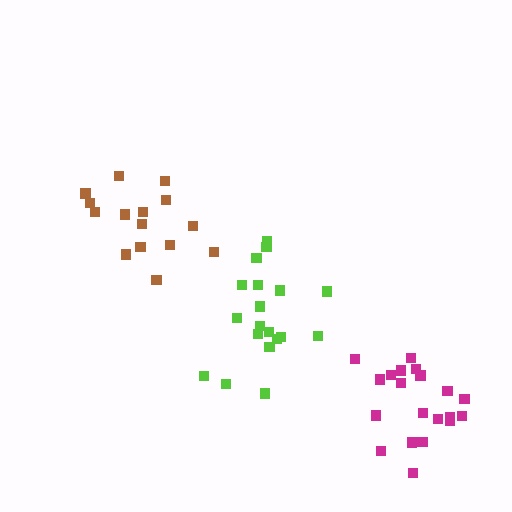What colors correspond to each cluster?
The clusters are colored: brown, lime, magenta.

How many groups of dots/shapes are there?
There are 3 groups.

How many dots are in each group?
Group 1: 15 dots, Group 2: 19 dots, Group 3: 20 dots (54 total).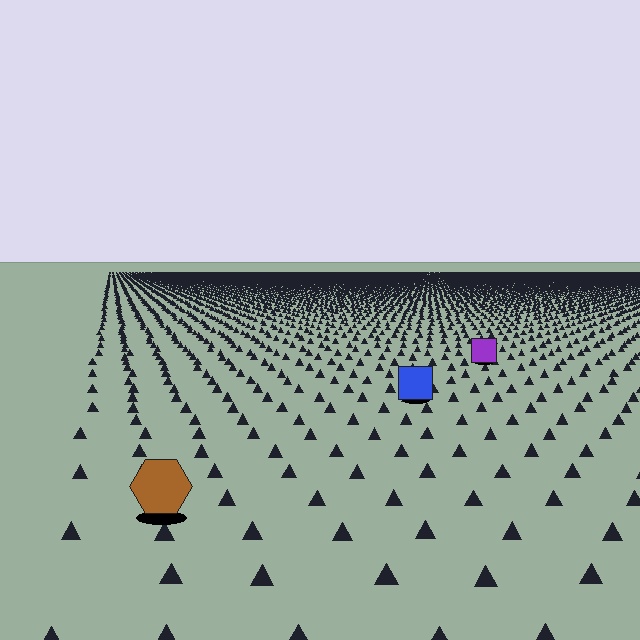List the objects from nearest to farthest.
From nearest to farthest: the brown hexagon, the blue square, the purple square.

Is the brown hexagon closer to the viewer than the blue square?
Yes. The brown hexagon is closer — you can tell from the texture gradient: the ground texture is coarser near it.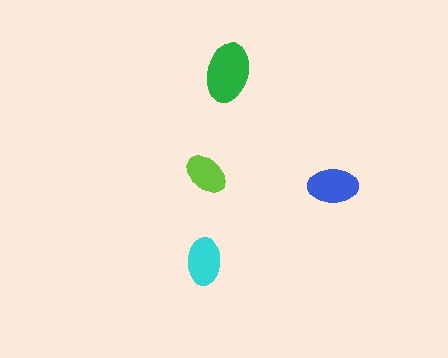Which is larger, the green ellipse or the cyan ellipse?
The green one.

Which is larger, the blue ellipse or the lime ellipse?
The blue one.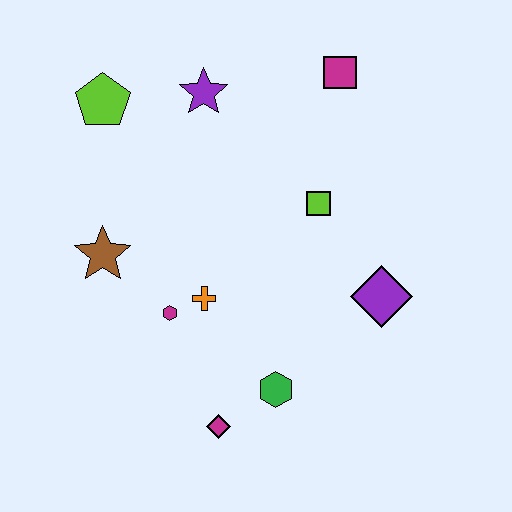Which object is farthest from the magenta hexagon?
The magenta square is farthest from the magenta hexagon.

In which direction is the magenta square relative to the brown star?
The magenta square is to the right of the brown star.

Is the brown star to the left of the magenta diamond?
Yes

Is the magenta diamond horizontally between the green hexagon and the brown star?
Yes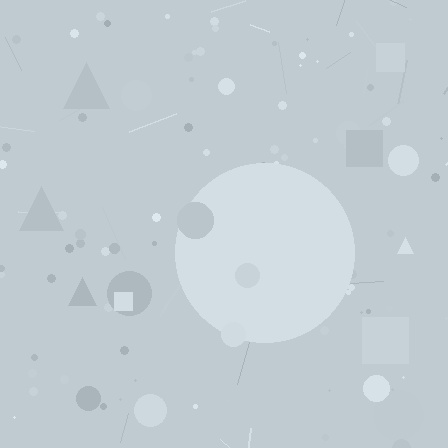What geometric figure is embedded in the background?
A circle is embedded in the background.